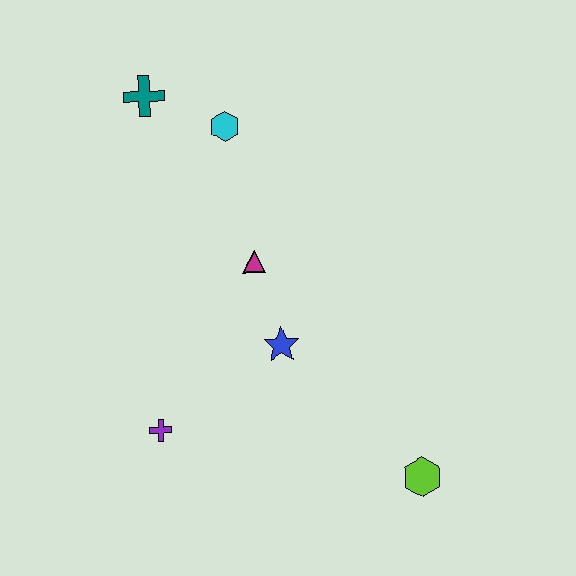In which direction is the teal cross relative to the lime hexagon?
The teal cross is above the lime hexagon.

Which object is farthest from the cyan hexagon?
The lime hexagon is farthest from the cyan hexagon.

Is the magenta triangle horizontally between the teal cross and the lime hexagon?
Yes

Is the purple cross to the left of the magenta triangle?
Yes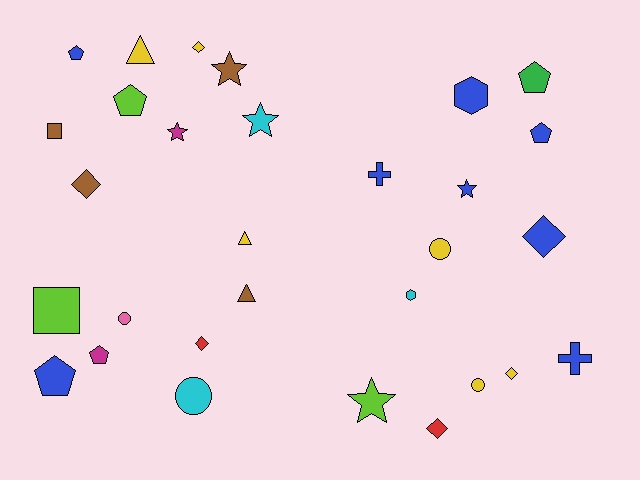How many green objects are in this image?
There is 1 green object.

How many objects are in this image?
There are 30 objects.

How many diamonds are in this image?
There are 6 diamonds.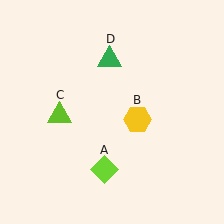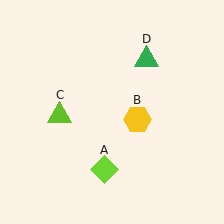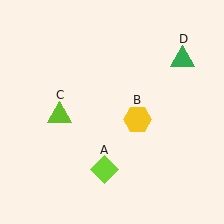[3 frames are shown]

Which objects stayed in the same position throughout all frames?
Lime diamond (object A) and yellow hexagon (object B) and lime triangle (object C) remained stationary.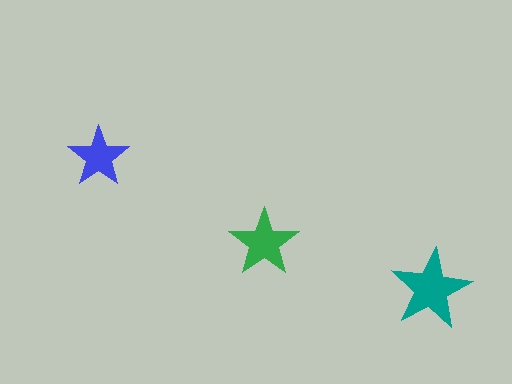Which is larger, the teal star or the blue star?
The teal one.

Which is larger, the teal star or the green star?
The teal one.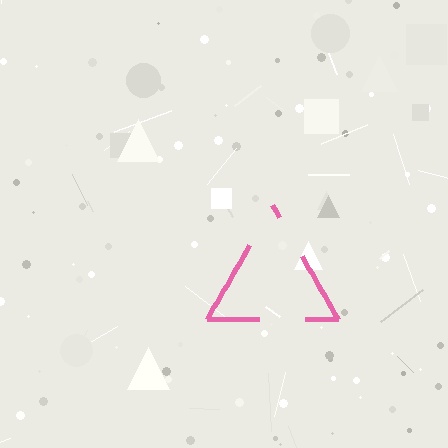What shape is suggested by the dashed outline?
The dashed outline suggests a triangle.